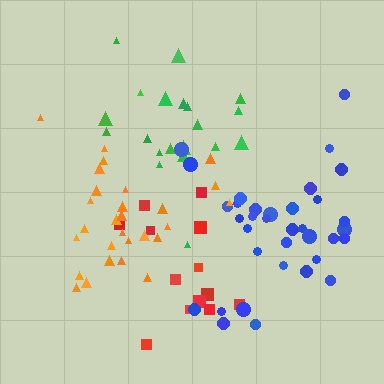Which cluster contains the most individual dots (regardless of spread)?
Blue (35).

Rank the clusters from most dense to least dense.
blue, green, orange, red.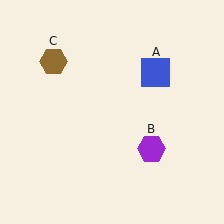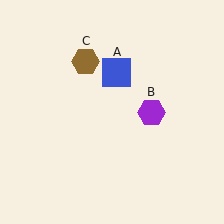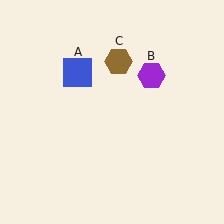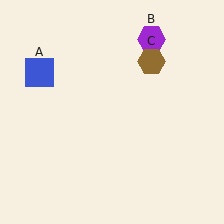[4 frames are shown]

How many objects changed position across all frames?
3 objects changed position: blue square (object A), purple hexagon (object B), brown hexagon (object C).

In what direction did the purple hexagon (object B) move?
The purple hexagon (object B) moved up.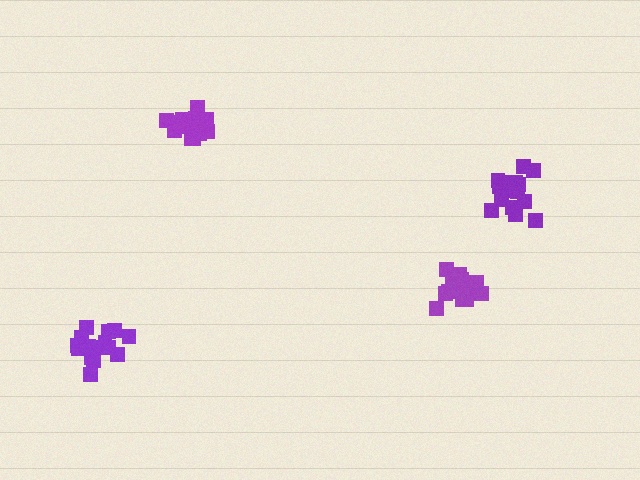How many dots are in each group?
Group 1: 17 dots, Group 2: 15 dots, Group 3: 19 dots, Group 4: 15 dots (66 total).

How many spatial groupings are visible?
There are 4 spatial groupings.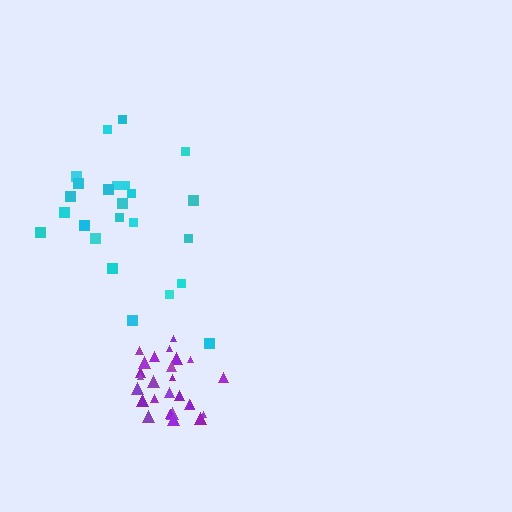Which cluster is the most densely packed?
Purple.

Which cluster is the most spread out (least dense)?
Cyan.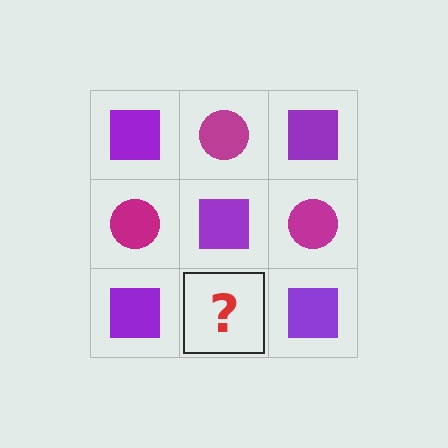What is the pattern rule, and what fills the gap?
The rule is that it alternates purple square and magenta circle in a checkerboard pattern. The gap should be filled with a magenta circle.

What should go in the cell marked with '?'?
The missing cell should contain a magenta circle.